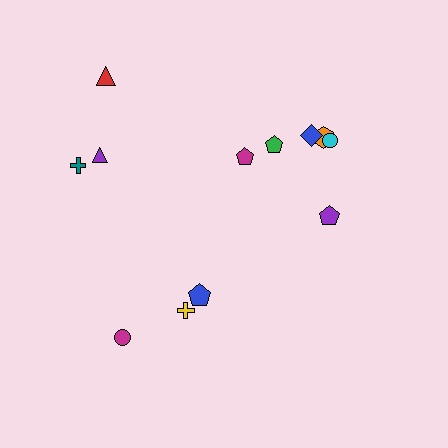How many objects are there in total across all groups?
There are 12 objects.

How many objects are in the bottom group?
There are 3 objects.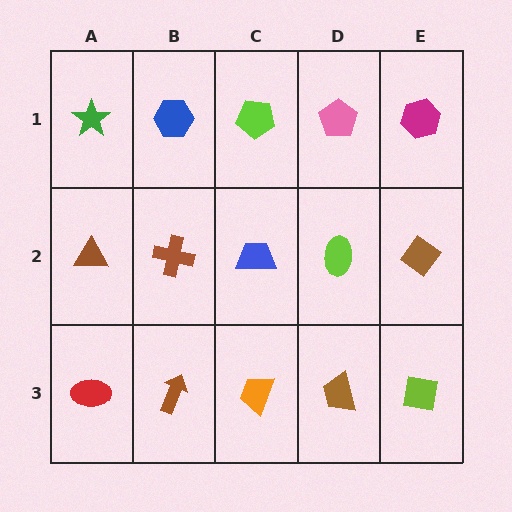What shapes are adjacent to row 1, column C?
A blue trapezoid (row 2, column C), a blue hexagon (row 1, column B), a pink pentagon (row 1, column D).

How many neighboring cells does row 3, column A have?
2.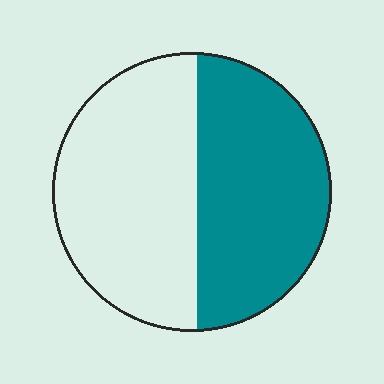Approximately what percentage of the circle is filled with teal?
Approximately 50%.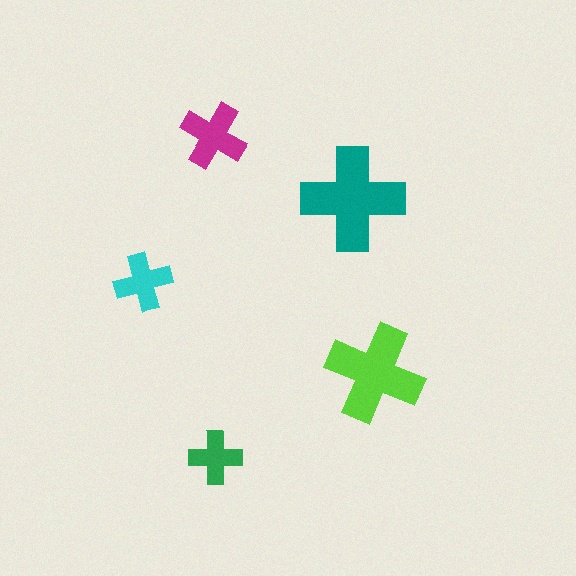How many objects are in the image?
There are 5 objects in the image.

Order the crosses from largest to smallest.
the teal one, the lime one, the magenta one, the cyan one, the green one.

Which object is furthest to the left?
The cyan cross is leftmost.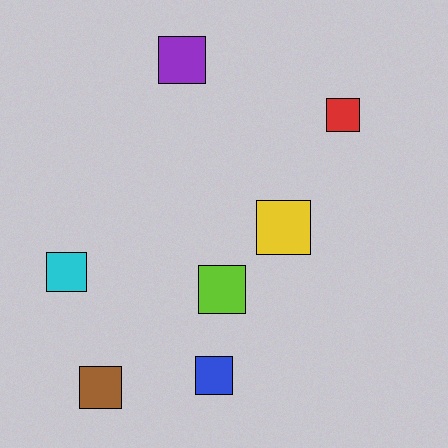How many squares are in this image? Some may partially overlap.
There are 7 squares.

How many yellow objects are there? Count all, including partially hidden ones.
There is 1 yellow object.